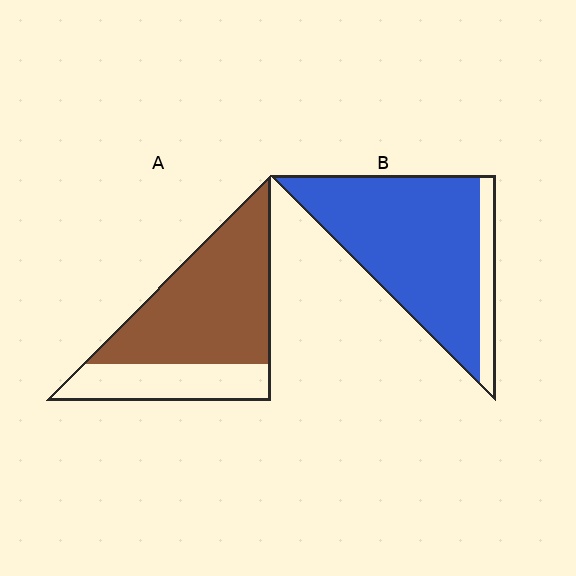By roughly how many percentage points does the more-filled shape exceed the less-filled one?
By roughly 15 percentage points (B over A).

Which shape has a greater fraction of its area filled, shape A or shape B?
Shape B.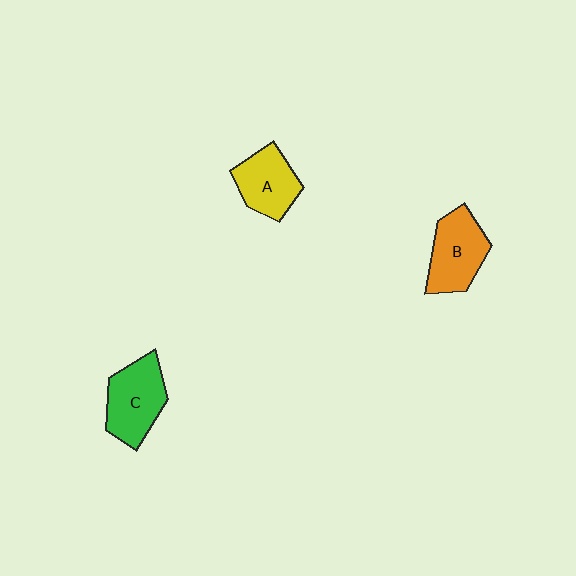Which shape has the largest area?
Shape C (green).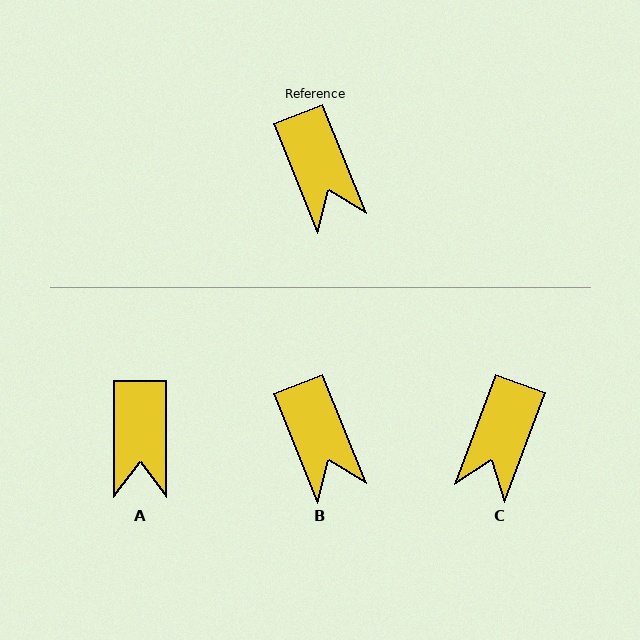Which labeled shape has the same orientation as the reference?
B.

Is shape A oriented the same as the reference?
No, it is off by about 22 degrees.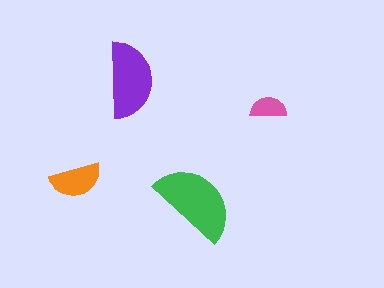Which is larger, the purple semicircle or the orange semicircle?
The purple one.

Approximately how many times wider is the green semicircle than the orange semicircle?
About 1.5 times wider.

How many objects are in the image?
There are 4 objects in the image.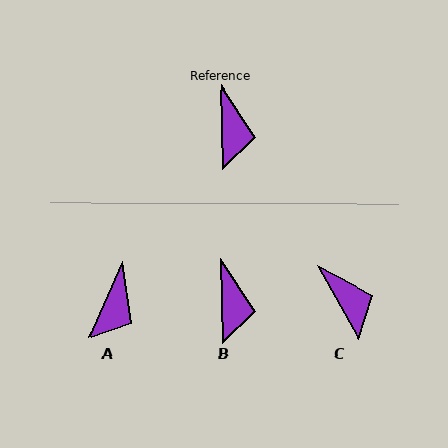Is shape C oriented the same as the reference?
No, it is off by about 28 degrees.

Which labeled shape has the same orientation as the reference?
B.